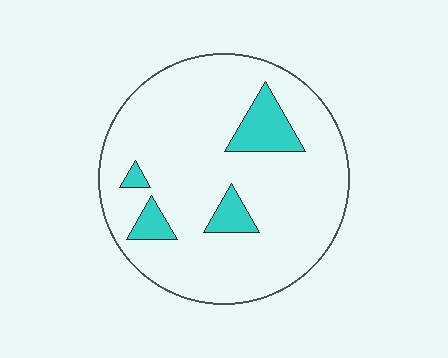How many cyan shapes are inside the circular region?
4.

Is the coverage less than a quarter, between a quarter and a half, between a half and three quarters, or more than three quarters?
Less than a quarter.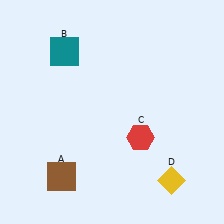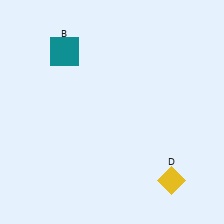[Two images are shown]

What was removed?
The red hexagon (C), the brown square (A) were removed in Image 2.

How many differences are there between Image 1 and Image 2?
There are 2 differences between the two images.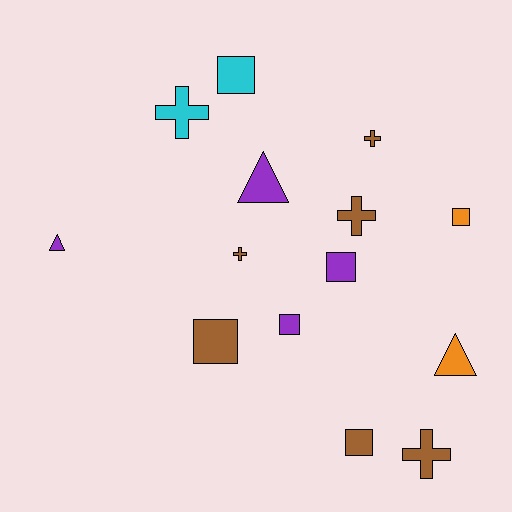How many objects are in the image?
There are 14 objects.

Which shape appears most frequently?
Square, with 6 objects.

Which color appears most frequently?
Brown, with 6 objects.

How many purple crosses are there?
There are no purple crosses.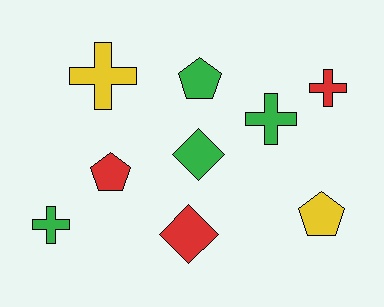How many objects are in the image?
There are 9 objects.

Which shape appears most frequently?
Cross, with 4 objects.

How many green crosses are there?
There are 2 green crosses.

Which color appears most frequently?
Green, with 4 objects.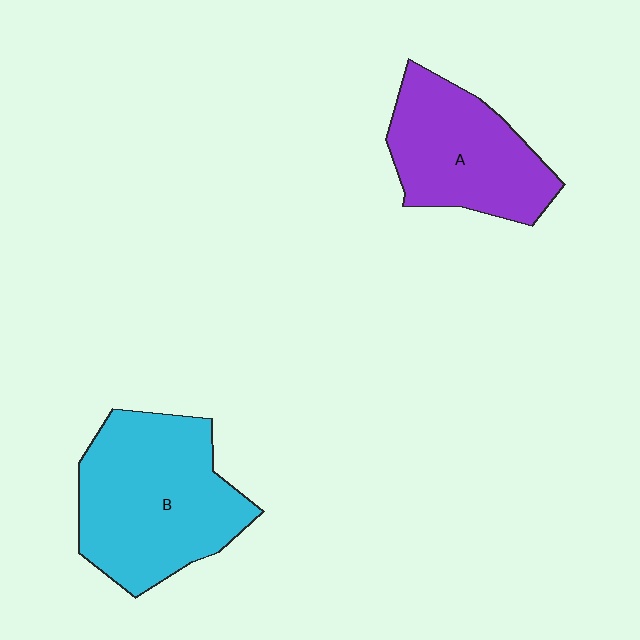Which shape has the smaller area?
Shape A (purple).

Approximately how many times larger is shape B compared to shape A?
Approximately 1.3 times.